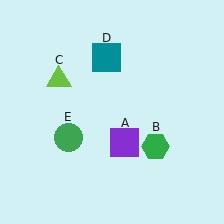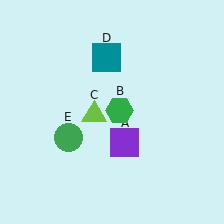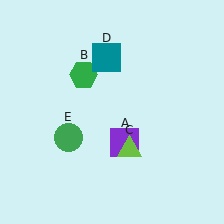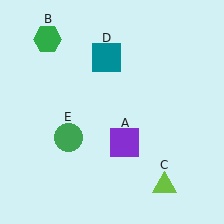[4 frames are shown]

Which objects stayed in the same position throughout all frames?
Purple square (object A) and teal square (object D) and green circle (object E) remained stationary.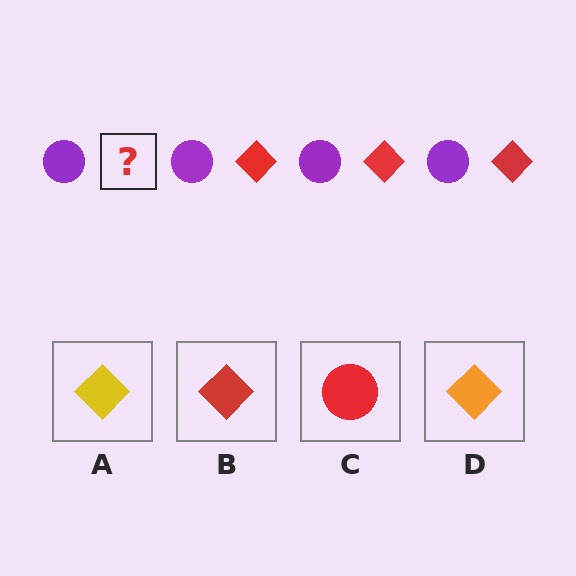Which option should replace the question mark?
Option B.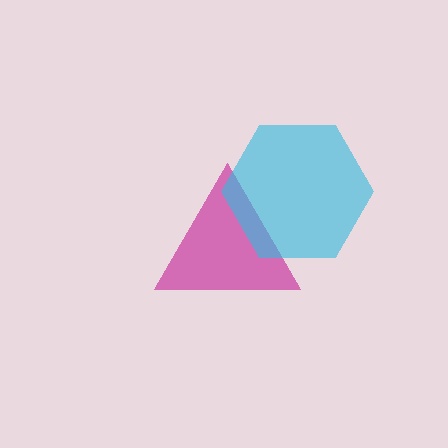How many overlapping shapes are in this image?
There are 2 overlapping shapes in the image.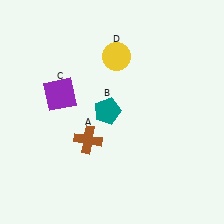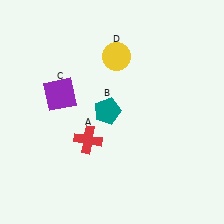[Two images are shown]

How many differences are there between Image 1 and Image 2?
There is 1 difference between the two images.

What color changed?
The cross (A) changed from brown in Image 1 to red in Image 2.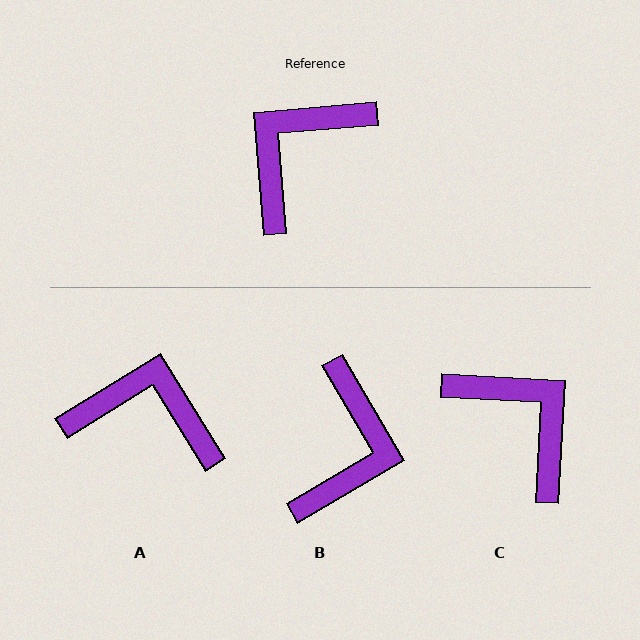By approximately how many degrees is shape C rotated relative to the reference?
Approximately 98 degrees clockwise.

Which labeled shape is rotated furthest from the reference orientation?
B, about 154 degrees away.